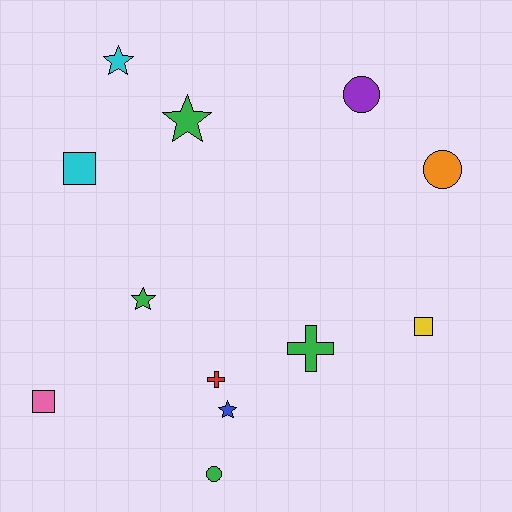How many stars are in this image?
There are 4 stars.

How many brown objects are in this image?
There are no brown objects.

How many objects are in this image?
There are 12 objects.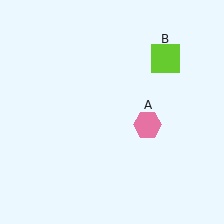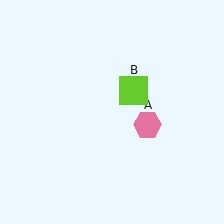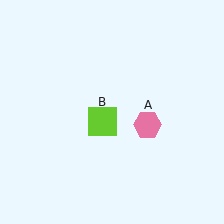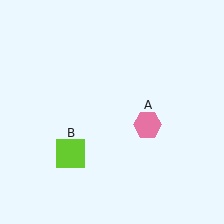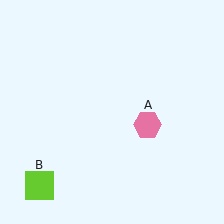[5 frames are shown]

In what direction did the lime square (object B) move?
The lime square (object B) moved down and to the left.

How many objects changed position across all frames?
1 object changed position: lime square (object B).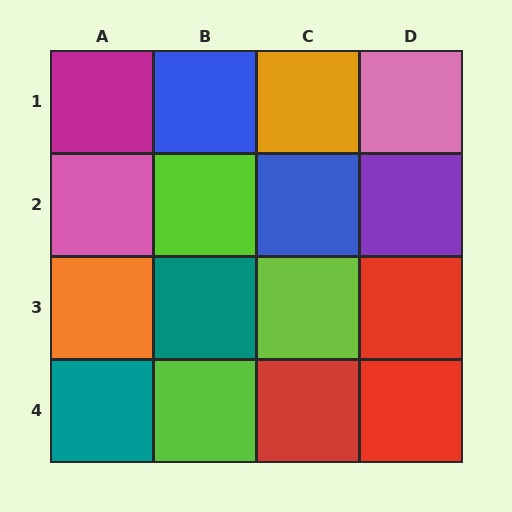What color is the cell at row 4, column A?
Teal.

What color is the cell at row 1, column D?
Pink.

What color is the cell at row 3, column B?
Teal.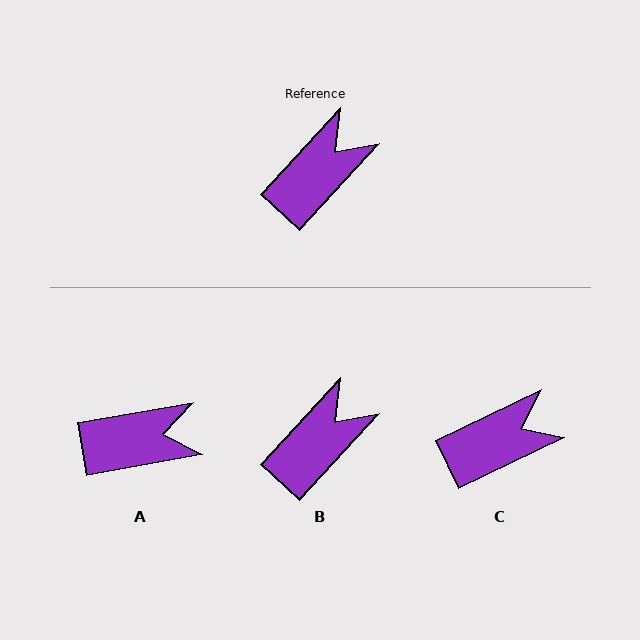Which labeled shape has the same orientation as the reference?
B.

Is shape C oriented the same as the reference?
No, it is off by about 22 degrees.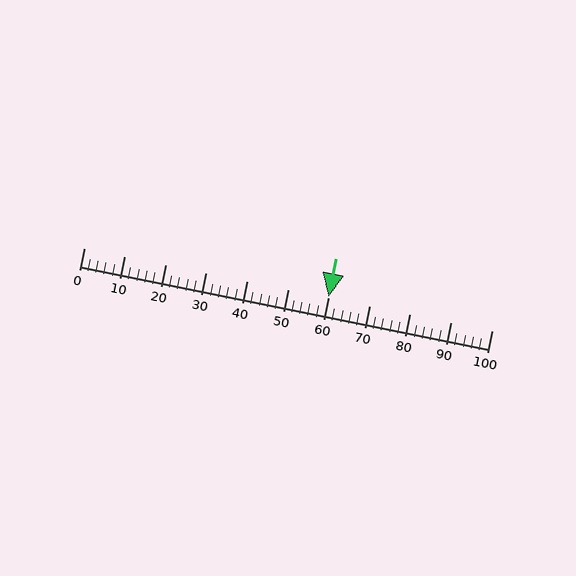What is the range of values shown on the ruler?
The ruler shows values from 0 to 100.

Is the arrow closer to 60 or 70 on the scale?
The arrow is closer to 60.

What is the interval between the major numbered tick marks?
The major tick marks are spaced 10 units apart.